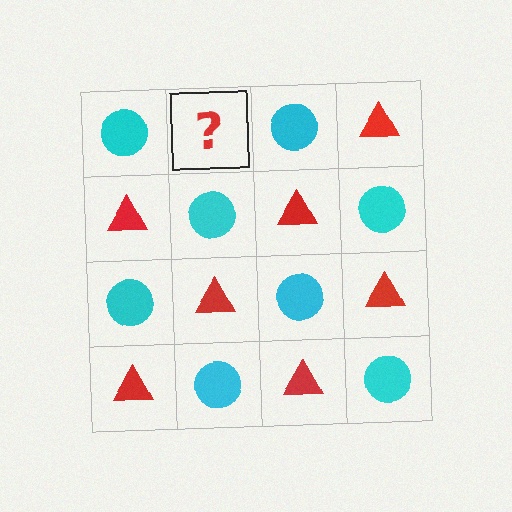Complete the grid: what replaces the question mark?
The question mark should be replaced with a red triangle.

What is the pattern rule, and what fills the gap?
The rule is that it alternates cyan circle and red triangle in a checkerboard pattern. The gap should be filled with a red triangle.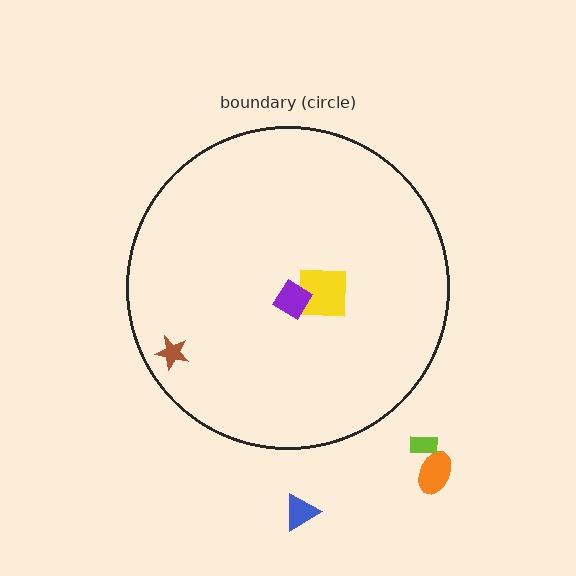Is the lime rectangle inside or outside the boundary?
Outside.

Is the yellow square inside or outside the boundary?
Inside.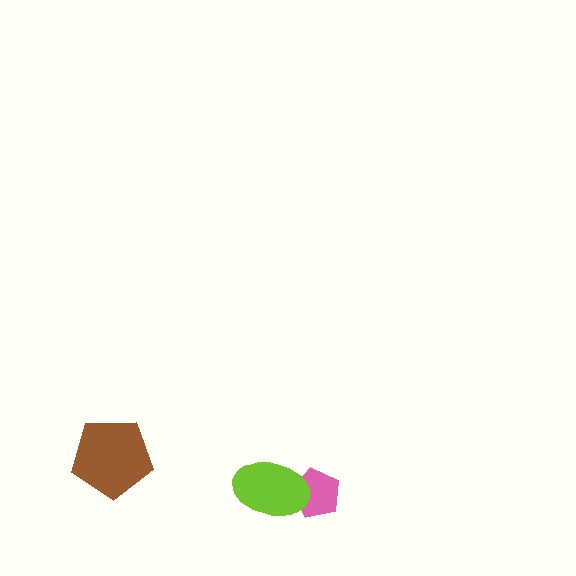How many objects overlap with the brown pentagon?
0 objects overlap with the brown pentagon.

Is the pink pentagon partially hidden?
Yes, it is partially covered by another shape.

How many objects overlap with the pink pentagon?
1 object overlaps with the pink pentagon.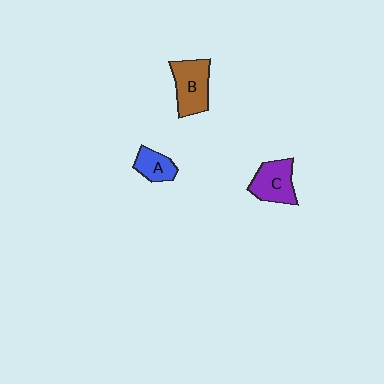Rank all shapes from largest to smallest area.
From largest to smallest: B (brown), C (purple), A (blue).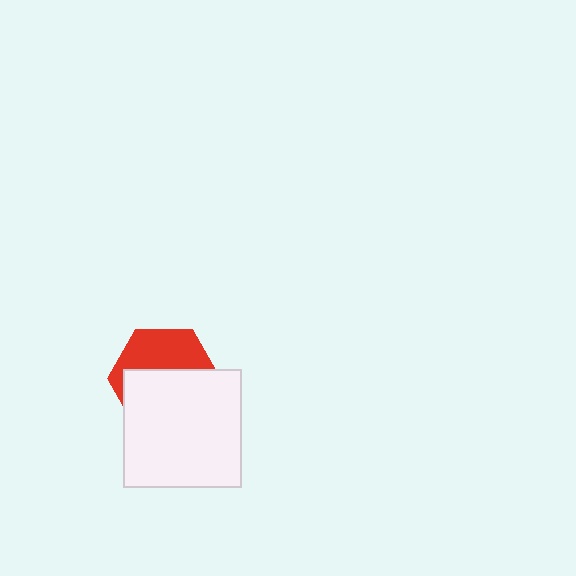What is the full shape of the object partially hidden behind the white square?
The partially hidden object is a red hexagon.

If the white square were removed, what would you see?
You would see the complete red hexagon.